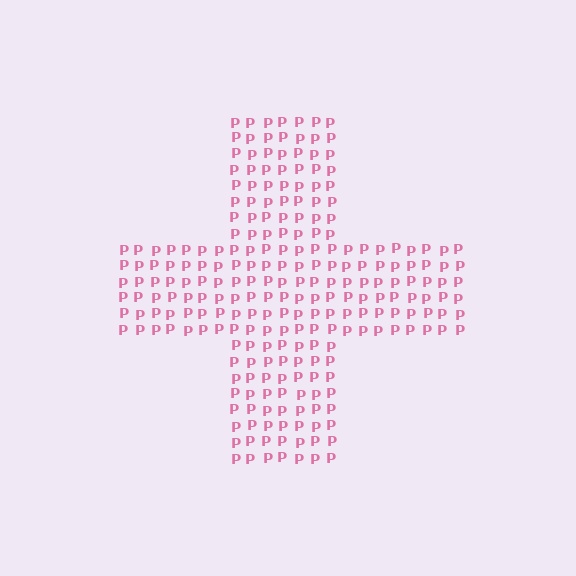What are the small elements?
The small elements are letter P's.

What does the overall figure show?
The overall figure shows a cross.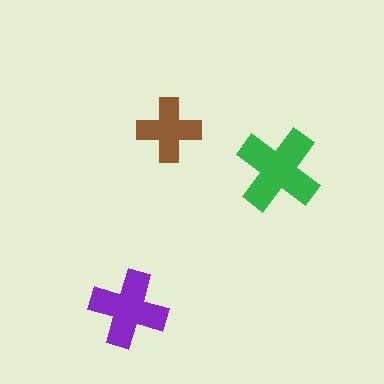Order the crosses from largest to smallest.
the green one, the purple one, the brown one.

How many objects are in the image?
There are 3 objects in the image.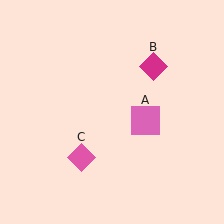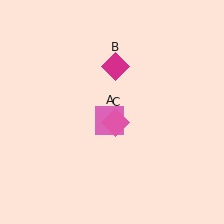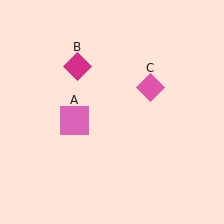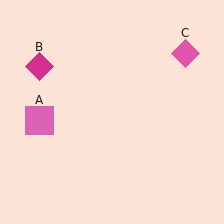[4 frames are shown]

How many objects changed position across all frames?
3 objects changed position: pink square (object A), magenta diamond (object B), pink diamond (object C).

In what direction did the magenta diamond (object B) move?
The magenta diamond (object B) moved left.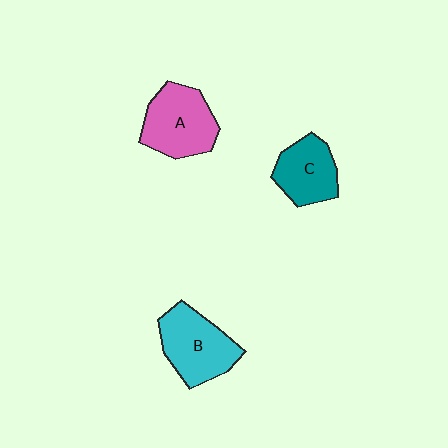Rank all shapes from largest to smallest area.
From largest to smallest: B (cyan), A (pink), C (teal).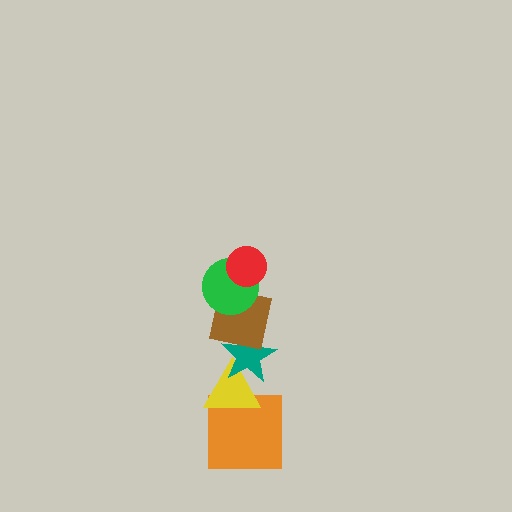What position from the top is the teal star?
The teal star is 4th from the top.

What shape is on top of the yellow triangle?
The teal star is on top of the yellow triangle.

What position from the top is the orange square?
The orange square is 6th from the top.